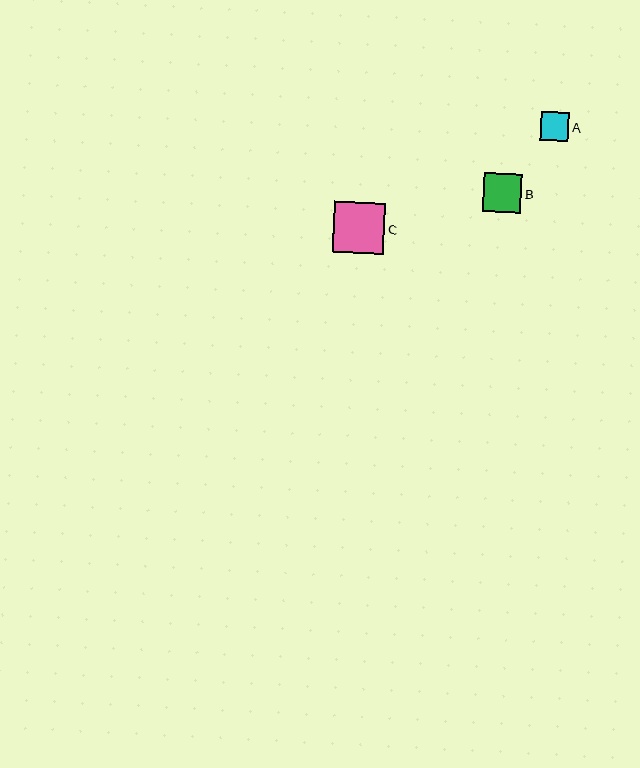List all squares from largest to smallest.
From largest to smallest: C, B, A.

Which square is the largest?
Square C is the largest with a size of approximately 52 pixels.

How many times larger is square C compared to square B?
Square C is approximately 1.3 times the size of square B.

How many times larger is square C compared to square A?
Square C is approximately 1.8 times the size of square A.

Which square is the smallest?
Square A is the smallest with a size of approximately 29 pixels.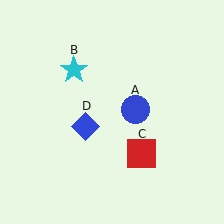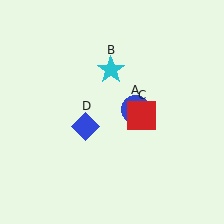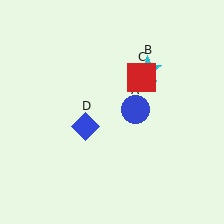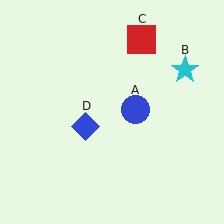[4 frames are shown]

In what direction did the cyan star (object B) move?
The cyan star (object B) moved right.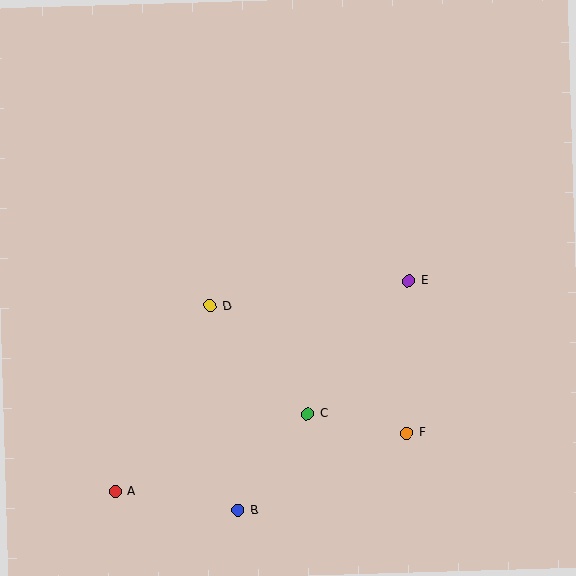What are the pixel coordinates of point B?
Point B is at (238, 510).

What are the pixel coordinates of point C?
Point C is at (307, 414).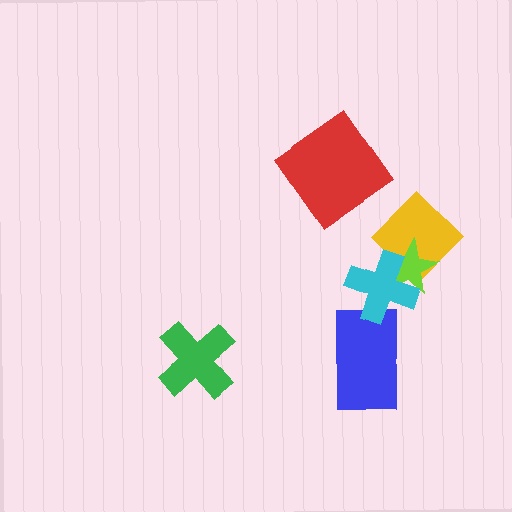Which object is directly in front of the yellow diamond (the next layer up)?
The lime star is directly in front of the yellow diamond.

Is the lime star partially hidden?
Yes, it is partially covered by another shape.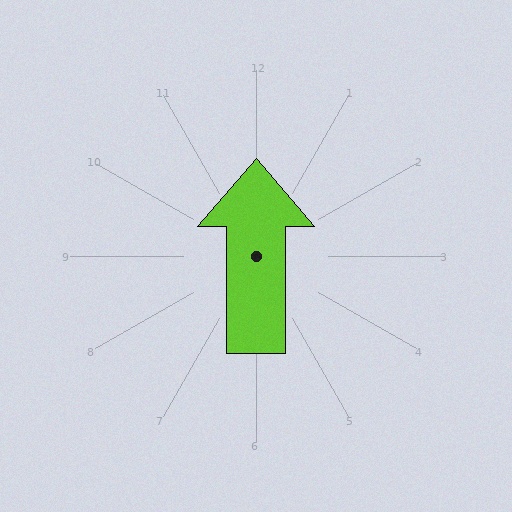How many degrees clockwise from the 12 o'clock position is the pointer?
Approximately 0 degrees.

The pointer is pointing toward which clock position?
Roughly 12 o'clock.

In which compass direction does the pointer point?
North.